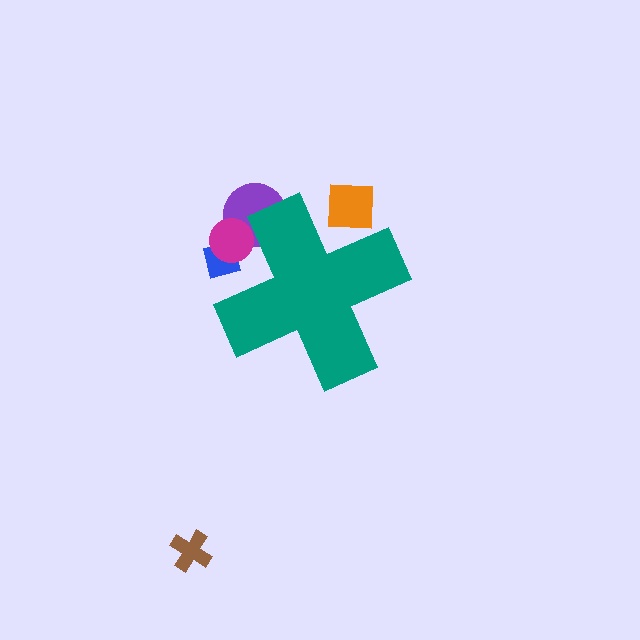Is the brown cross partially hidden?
No, the brown cross is fully visible.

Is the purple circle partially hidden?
Yes, the purple circle is partially hidden behind the teal cross.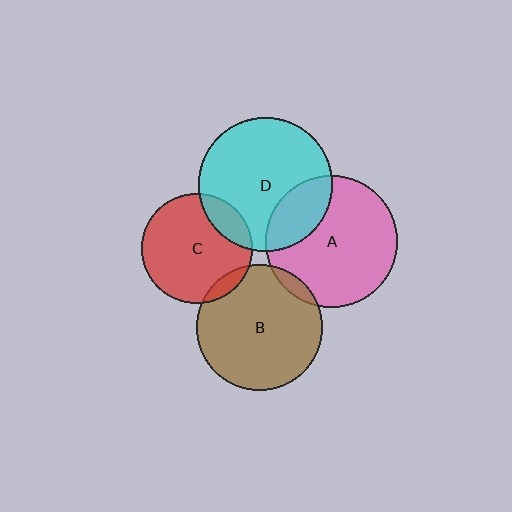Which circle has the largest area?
Circle D (cyan).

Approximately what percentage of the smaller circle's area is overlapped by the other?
Approximately 5%.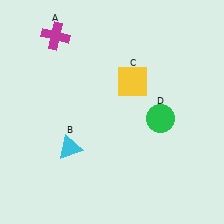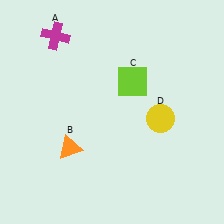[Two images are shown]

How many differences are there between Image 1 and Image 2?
There are 3 differences between the two images.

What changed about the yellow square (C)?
In Image 1, C is yellow. In Image 2, it changed to lime.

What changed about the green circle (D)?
In Image 1, D is green. In Image 2, it changed to yellow.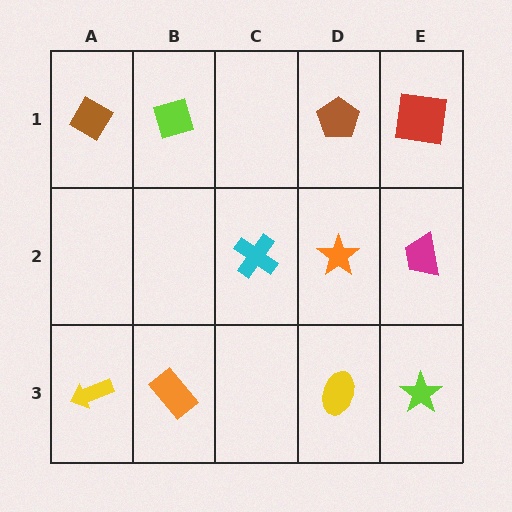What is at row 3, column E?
A lime star.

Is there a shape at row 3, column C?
No, that cell is empty.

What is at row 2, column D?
An orange star.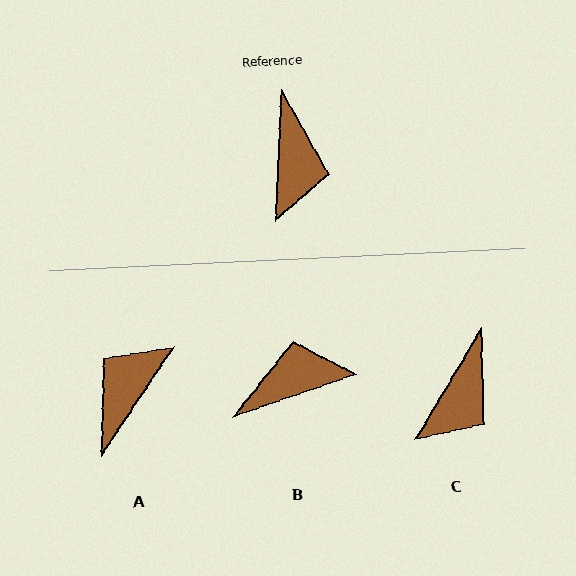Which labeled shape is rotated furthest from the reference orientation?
A, about 149 degrees away.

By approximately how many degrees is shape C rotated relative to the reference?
Approximately 28 degrees clockwise.